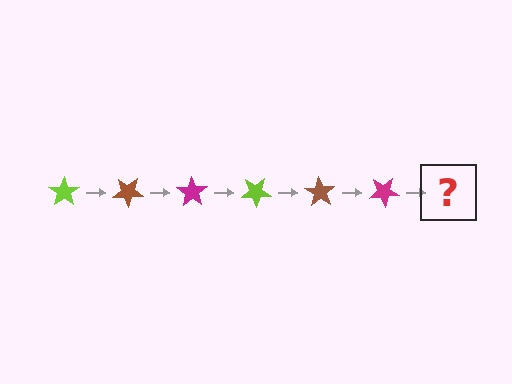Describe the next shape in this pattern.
It should be a lime star, rotated 210 degrees from the start.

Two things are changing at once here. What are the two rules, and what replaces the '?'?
The two rules are that it rotates 35 degrees each step and the color cycles through lime, brown, and magenta. The '?' should be a lime star, rotated 210 degrees from the start.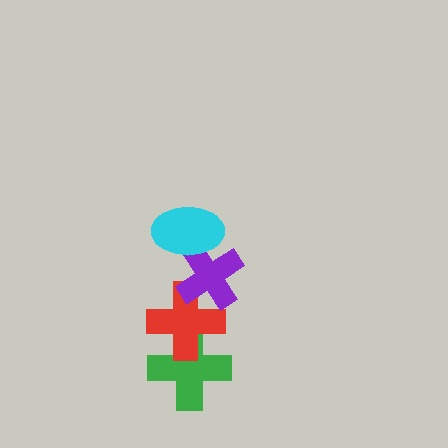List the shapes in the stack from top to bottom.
From top to bottom: the cyan ellipse, the purple cross, the red cross, the green cross.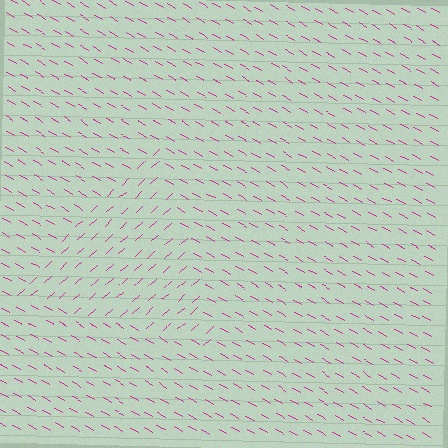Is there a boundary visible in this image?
Yes, there is a texture boundary formed by a change in line orientation.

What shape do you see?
I see a triangle.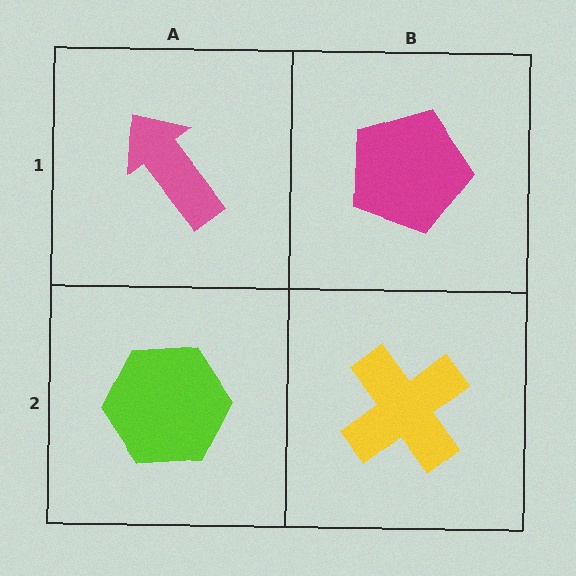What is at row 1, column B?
A magenta pentagon.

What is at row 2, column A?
A lime hexagon.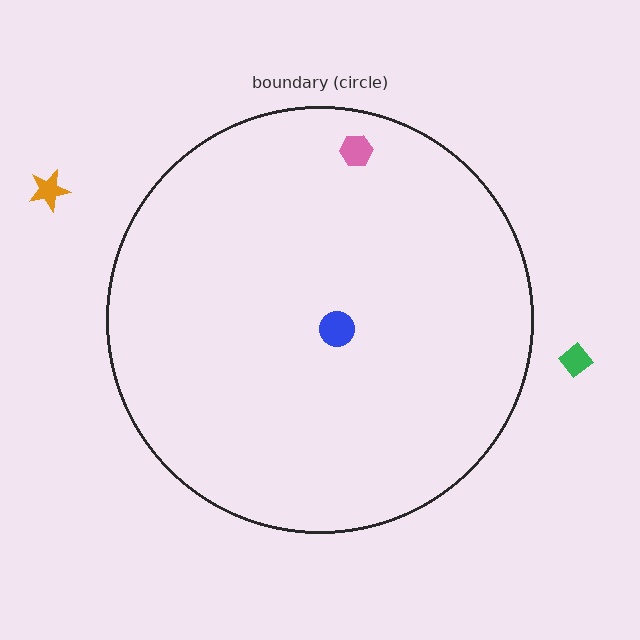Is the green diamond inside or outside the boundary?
Outside.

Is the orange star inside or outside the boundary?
Outside.